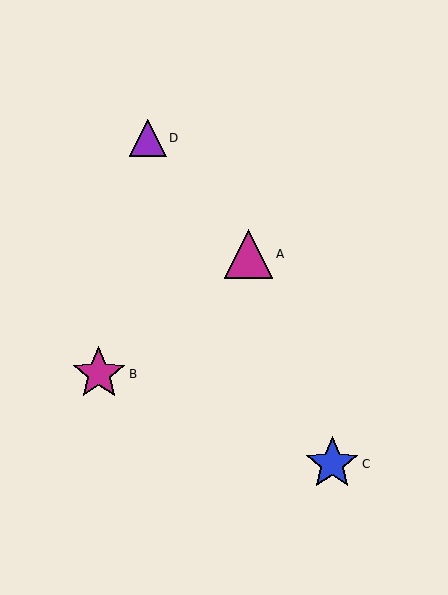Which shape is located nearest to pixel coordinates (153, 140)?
The purple triangle (labeled D) at (148, 138) is nearest to that location.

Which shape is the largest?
The blue star (labeled C) is the largest.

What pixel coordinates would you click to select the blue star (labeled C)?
Click at (332, 464) to select the blue star C.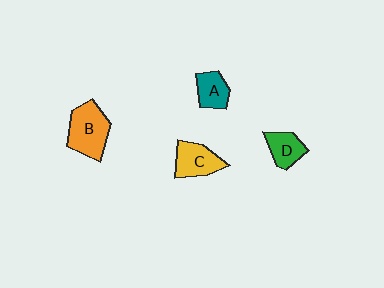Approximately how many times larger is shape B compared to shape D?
Approximately 1.7 times.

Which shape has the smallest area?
Shape A (teal).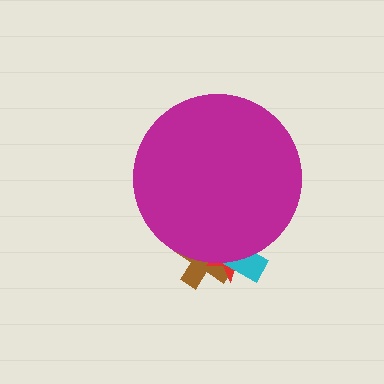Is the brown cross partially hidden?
Yes, the brown cross is partially hidden behind the magenta circle.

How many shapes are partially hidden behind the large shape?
3 shapes are partially hidden.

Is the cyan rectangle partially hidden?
Yes, the cyan rectangle is partially hidden behind the magenta circle.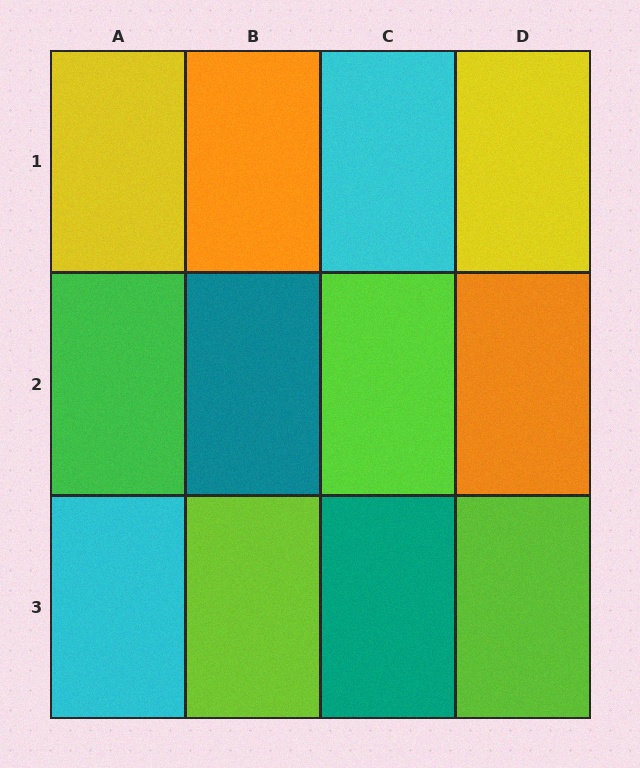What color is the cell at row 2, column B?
Teal.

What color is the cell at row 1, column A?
Yellow.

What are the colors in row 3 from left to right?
Cyan, lime, teal, lime.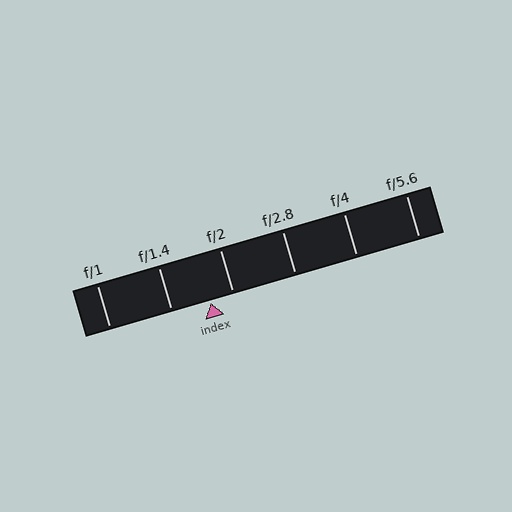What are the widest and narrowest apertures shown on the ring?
The widest aperture shown is f/1 and the narrowest is f/5.6.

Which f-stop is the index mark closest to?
The index mark is closest to f/2.